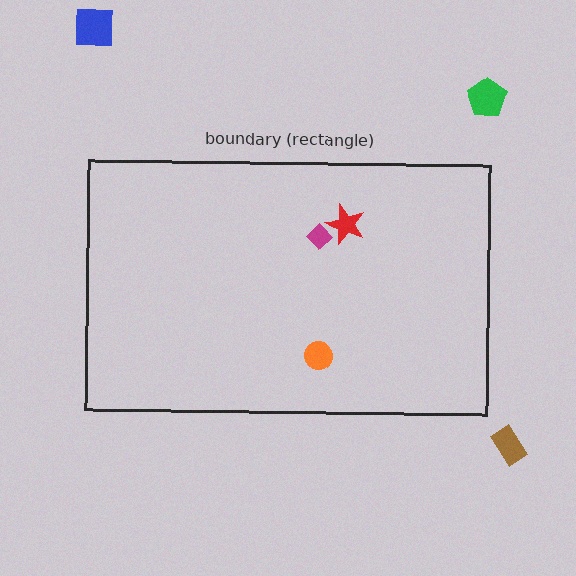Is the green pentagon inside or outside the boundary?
Outside.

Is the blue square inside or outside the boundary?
Outside.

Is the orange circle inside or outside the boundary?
Inside.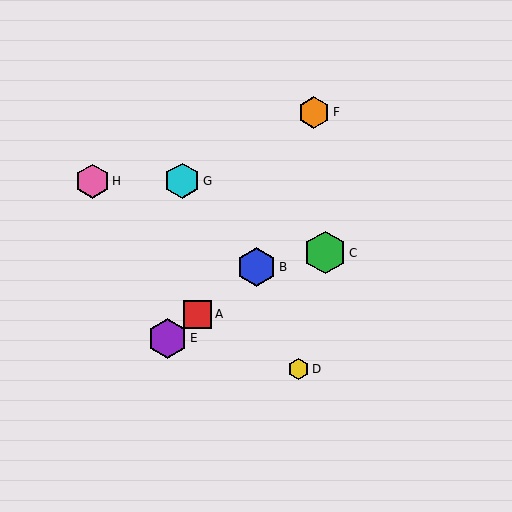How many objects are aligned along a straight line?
3 objects (A, B, E) are aligned along a straight line.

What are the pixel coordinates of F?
Object F is at (314, 112).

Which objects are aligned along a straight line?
Objects A, B, E are aligned along a straight line.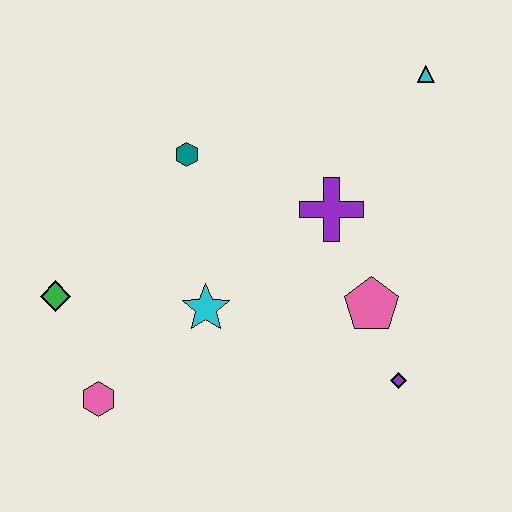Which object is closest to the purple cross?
The pink pentagon is closest to the purple cross.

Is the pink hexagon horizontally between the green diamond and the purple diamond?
Yes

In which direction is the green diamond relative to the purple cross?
The green diamond is to the left of the purple cross.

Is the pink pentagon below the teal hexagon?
Yes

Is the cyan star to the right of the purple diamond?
No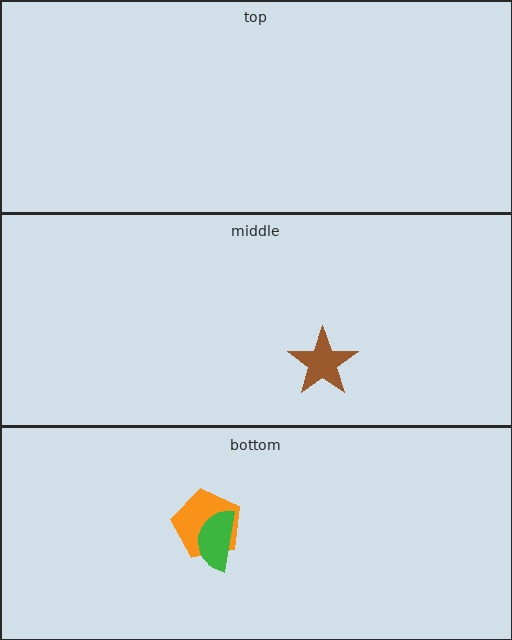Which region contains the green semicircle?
The bottom region.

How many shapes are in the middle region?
1.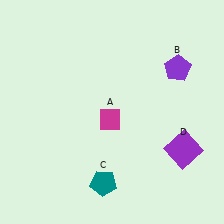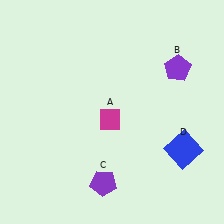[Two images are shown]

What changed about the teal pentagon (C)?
In Image 1, C is teal. In Image 2, it changed to purple.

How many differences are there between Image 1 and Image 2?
There are 2 differences between the two images.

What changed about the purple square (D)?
In Image 1, D is purple. In Image 2, it changed to blue.